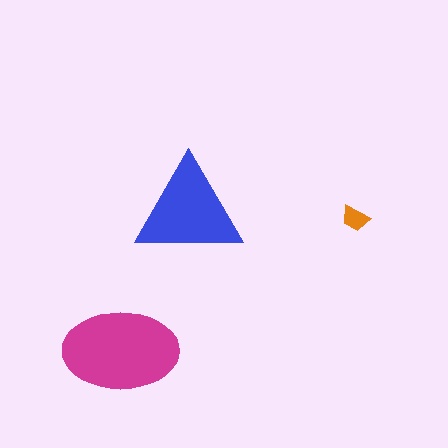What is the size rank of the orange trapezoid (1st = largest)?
3rd.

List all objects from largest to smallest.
The magenta ellipse, the blue triangle, the orange trapezoid.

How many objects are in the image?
There are 3 objects in the image.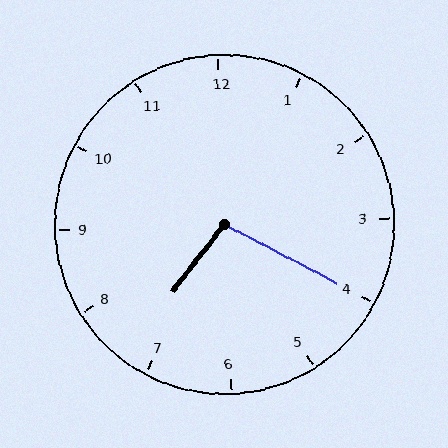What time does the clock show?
7:20.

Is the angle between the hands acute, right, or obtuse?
It is obtuse.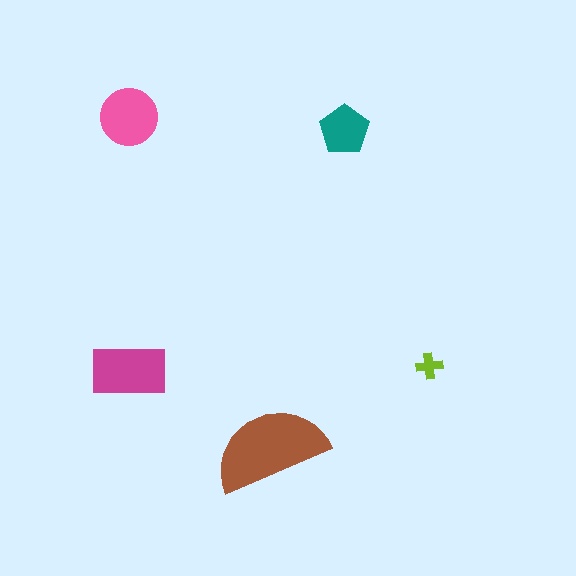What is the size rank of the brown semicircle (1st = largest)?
1st.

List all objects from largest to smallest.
The brown semicircle, the magenta rectangle, the pink circle, the teal pentagon, the lime cross.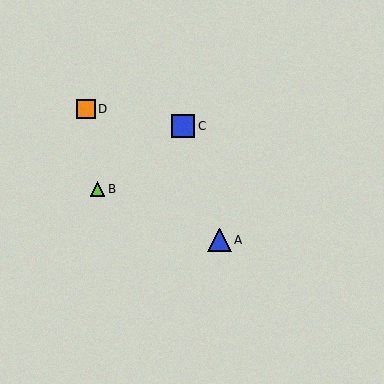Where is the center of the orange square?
The center of the orange square is at (86, 109).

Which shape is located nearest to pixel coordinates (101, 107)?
The orange square (labeled D) at (86, 109) is nearest to that location.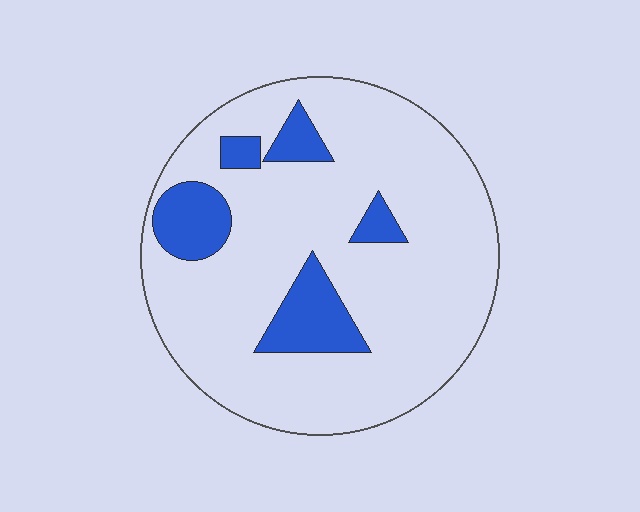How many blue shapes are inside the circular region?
5.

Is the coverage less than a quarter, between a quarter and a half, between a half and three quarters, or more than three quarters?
Less than a quarter.